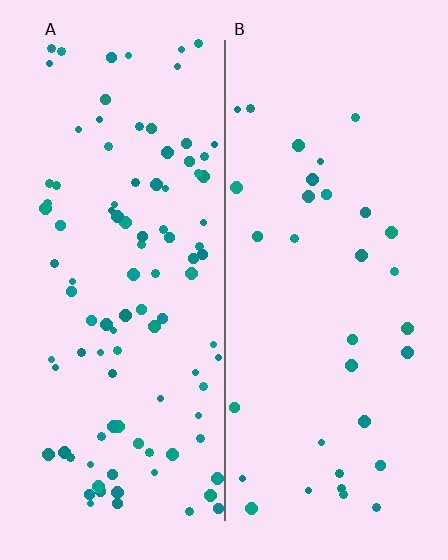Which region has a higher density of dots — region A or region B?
A (the left).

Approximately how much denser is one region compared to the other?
Approximately 3.0× — region A over region B.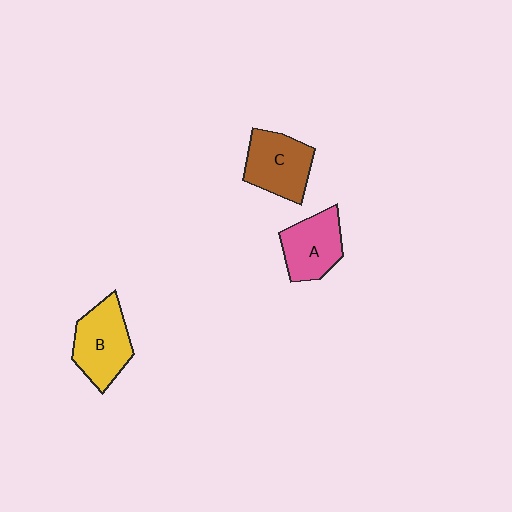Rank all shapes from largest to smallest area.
From largest to smallest: B (yellow), C (brown), A (pink).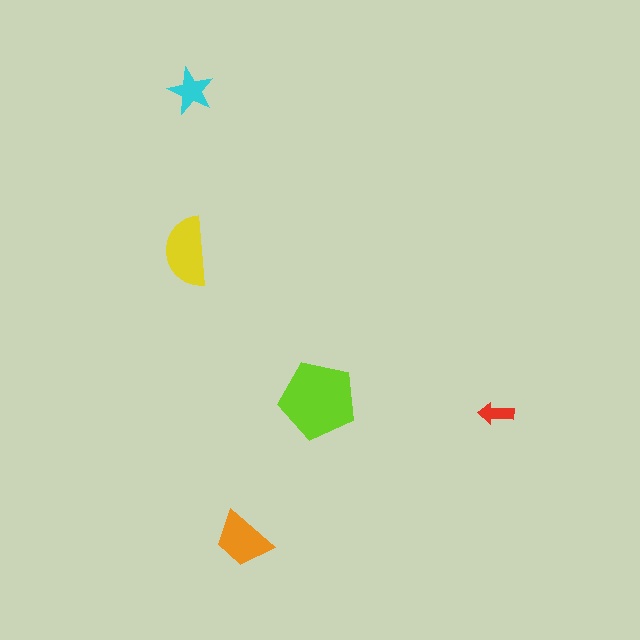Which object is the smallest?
The red arrow.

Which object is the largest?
The lime pentagon.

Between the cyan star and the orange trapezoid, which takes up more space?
The orange trapezoid.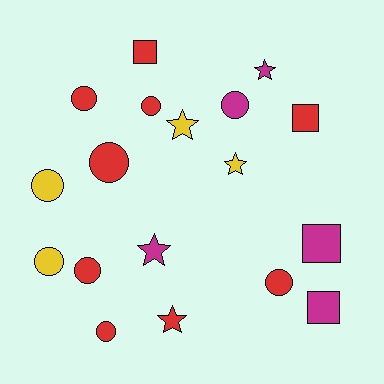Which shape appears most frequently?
Circle, with 9 objects.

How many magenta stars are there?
There are 2 magenta stars.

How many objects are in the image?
There are 18 objects.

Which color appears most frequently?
Red, with 9 objects.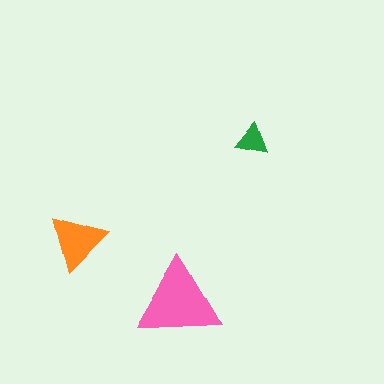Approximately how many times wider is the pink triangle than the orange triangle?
About 1.5 times wider.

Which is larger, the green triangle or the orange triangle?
The orange one.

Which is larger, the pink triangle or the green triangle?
The pink one.